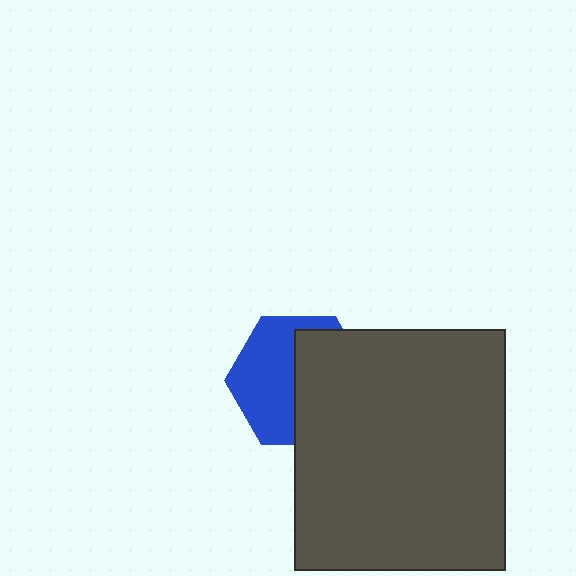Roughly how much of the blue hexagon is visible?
About half of it is visible (roughly 50%).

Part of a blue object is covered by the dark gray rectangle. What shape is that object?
It is a hexagon.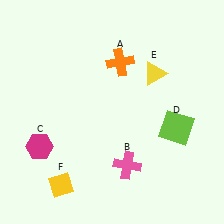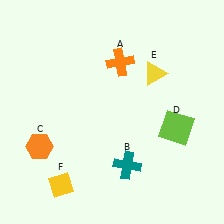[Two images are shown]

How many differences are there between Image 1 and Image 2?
There are 2 differences between the two images.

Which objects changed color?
B changed from pink to teal. C changed from magenta to orange.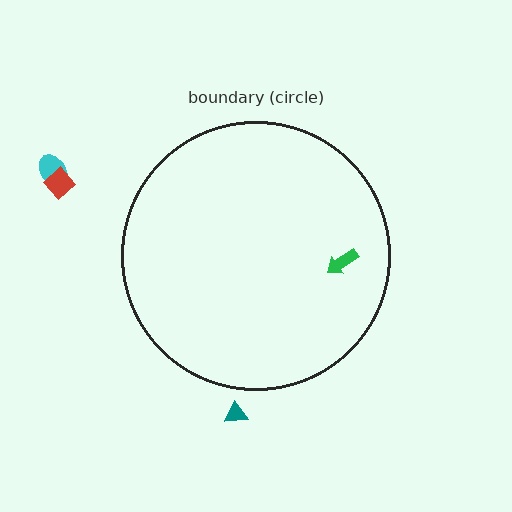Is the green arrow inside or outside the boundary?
Inside.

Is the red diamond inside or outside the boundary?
Outside.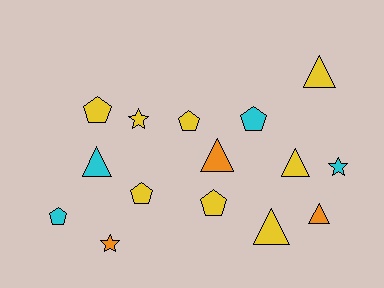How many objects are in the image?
There are 15 objects.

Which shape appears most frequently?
Triangle, with 6 objects.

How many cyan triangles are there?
There is 1 cyan triangle.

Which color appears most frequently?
Yellow, with 8 objects.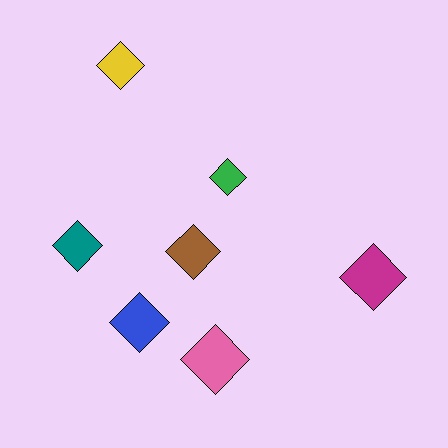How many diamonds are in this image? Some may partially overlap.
There are 7 diamonds.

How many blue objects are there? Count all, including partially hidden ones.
There is 1 blue object.